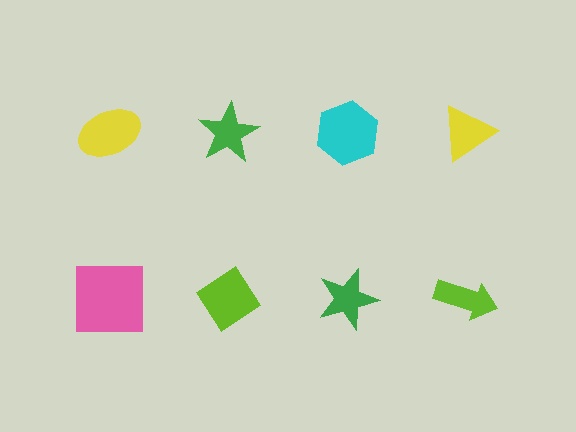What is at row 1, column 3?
A cyan hexagon.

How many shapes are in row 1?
4 shapes.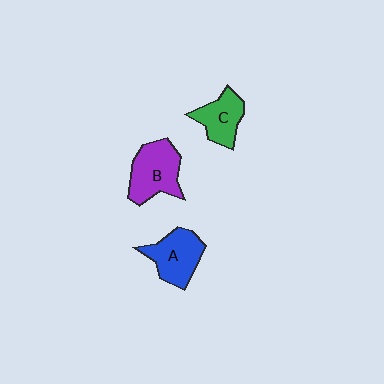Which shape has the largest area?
Shape B (purple).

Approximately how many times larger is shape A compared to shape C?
Approximately 1.2 times.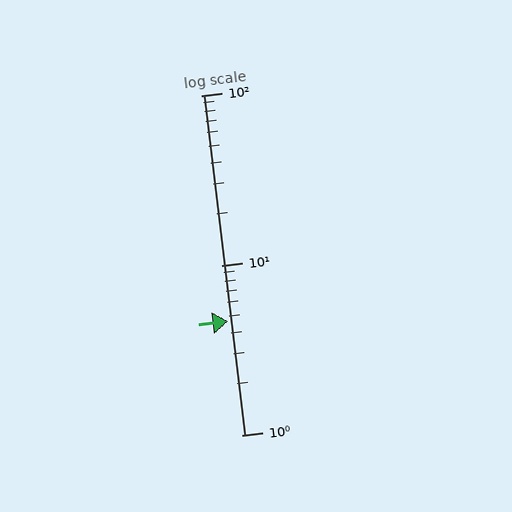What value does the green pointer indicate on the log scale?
The pointer indicates approximately 4.7.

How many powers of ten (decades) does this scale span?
The scale spans 2 decades, from 1 to 100.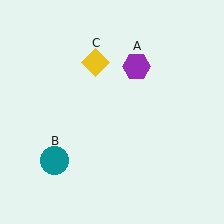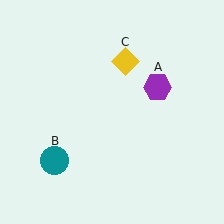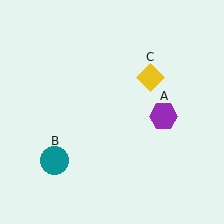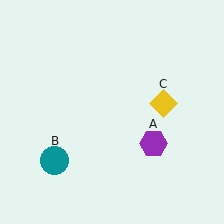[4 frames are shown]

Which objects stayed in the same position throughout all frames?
Teal circle (object B) remained stationary.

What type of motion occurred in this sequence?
The purple hexagon (object A), yellow diamond (object C) rotated clockwise around the center of the scene.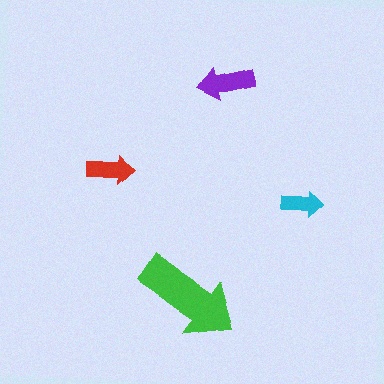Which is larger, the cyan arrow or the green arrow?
The green one.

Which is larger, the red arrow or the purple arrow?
The purple one.